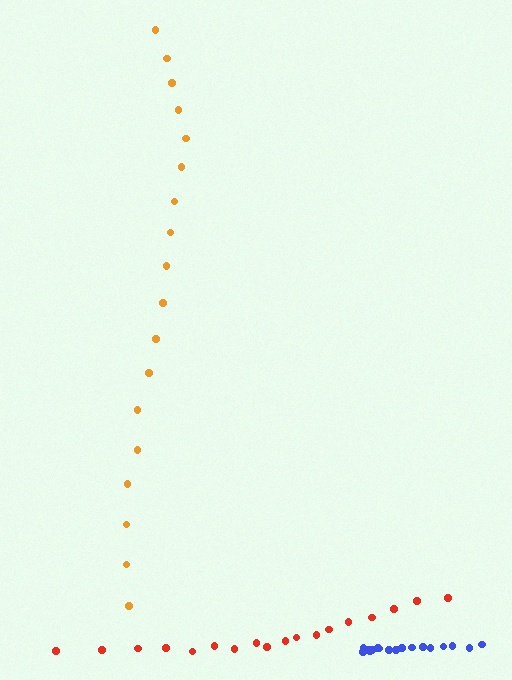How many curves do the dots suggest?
There are 3 distinct paths.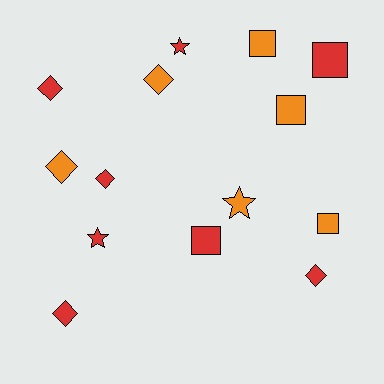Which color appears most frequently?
Red, with 8 objects.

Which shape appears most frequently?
Diamond, with 6 objects.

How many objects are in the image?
There are 14 objects.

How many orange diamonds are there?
There are 2 orange diamonds.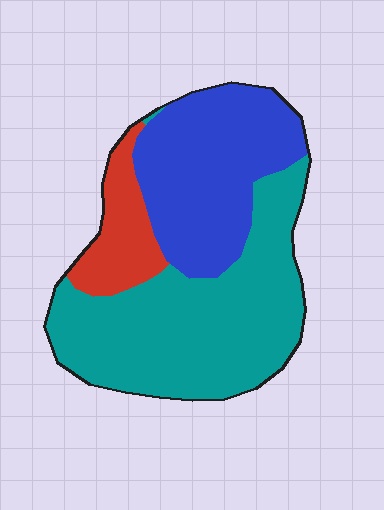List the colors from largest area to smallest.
From largest to smallest: teal, blue, red.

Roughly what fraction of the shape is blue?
Blue covers 35% of the shape.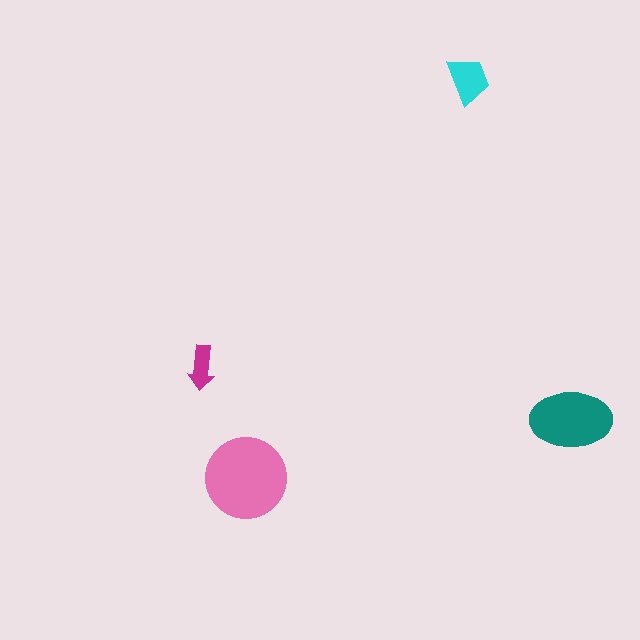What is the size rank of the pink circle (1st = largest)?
1st.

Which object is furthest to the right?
The teal ellipse is rightmost.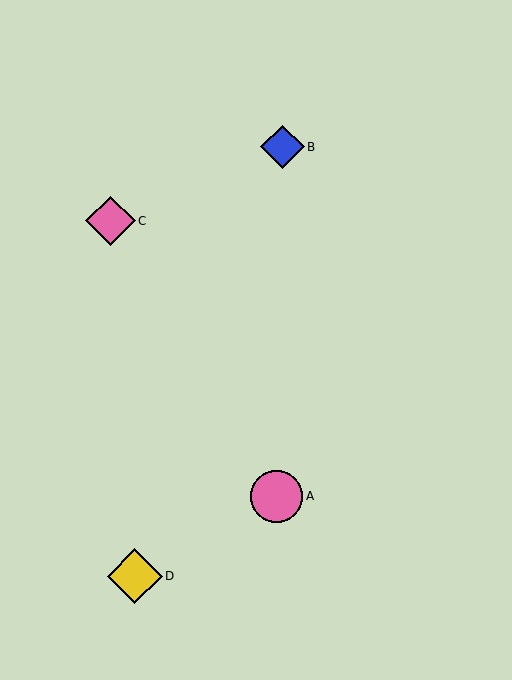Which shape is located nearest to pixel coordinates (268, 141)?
The blue diamond (labeled B) at (282, 147) is nearest to that location.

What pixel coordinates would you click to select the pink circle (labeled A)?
Click at (277, 496) to select the pink circle A.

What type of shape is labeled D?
Shape D is a yellow diamond.